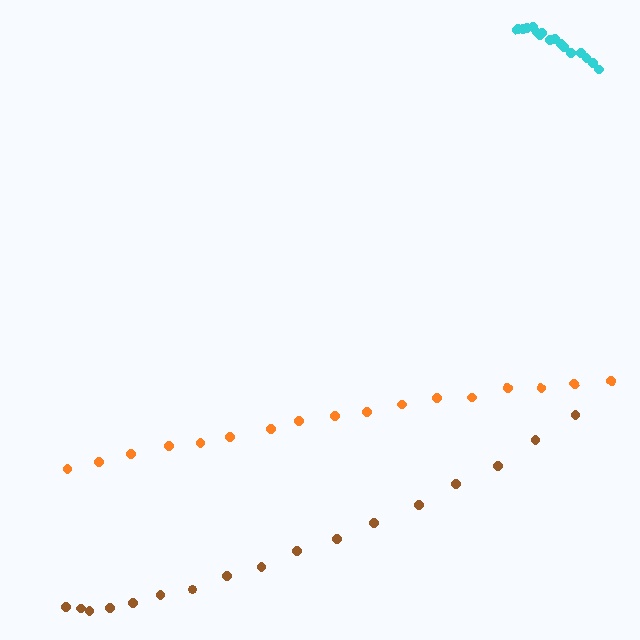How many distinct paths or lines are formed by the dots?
There are 3 distinct paths.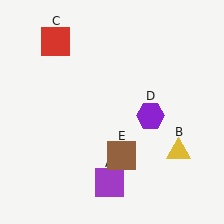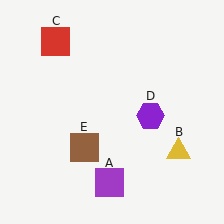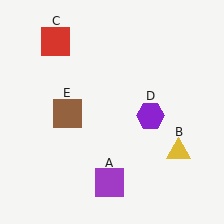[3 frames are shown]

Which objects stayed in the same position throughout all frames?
Purple square (object A) and yellow triangle (object B) and red square (object C) and purple hexagon (object D) remained stationary.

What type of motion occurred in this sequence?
The brown square (object E) rotated clockwise around the center of the scene.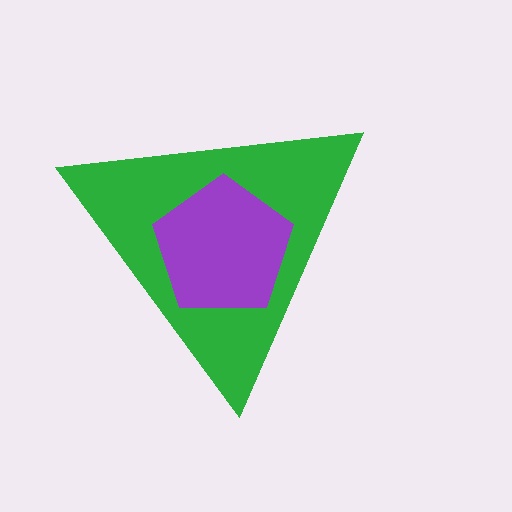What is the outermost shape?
The green triangle.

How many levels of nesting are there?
2.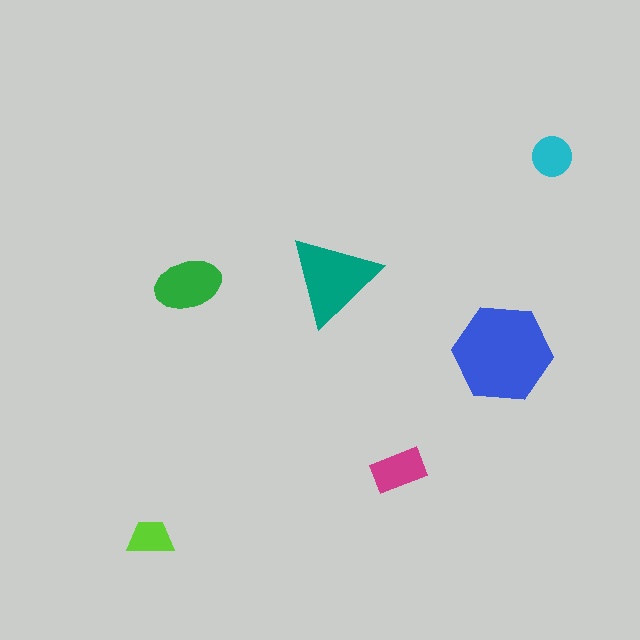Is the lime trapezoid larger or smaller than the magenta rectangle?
Smaller.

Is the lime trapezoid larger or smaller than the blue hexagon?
Smaller.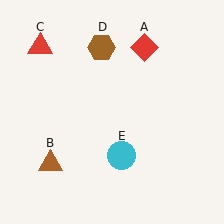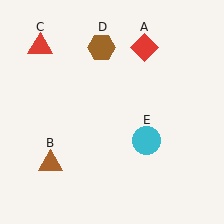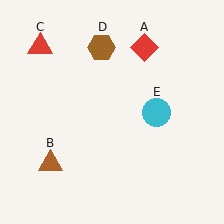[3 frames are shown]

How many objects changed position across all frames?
1 object changed position: cyan circle (object E).